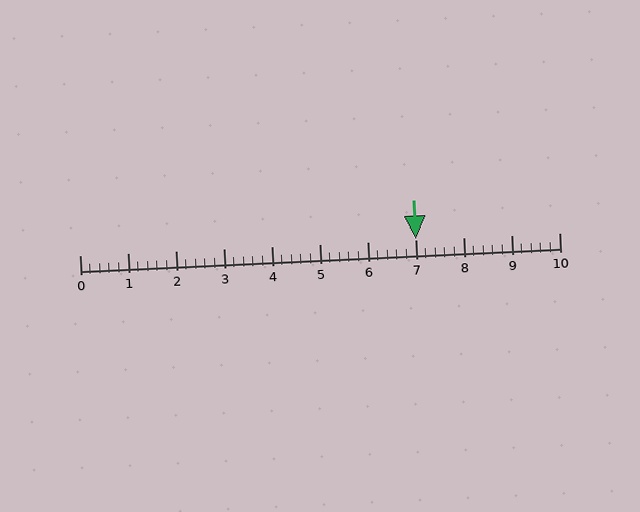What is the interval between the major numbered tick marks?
The major tick marks are spaced 1 units apart.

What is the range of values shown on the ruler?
The ruler shows values from 0 to 10.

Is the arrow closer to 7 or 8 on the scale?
The arrow is closer to 7.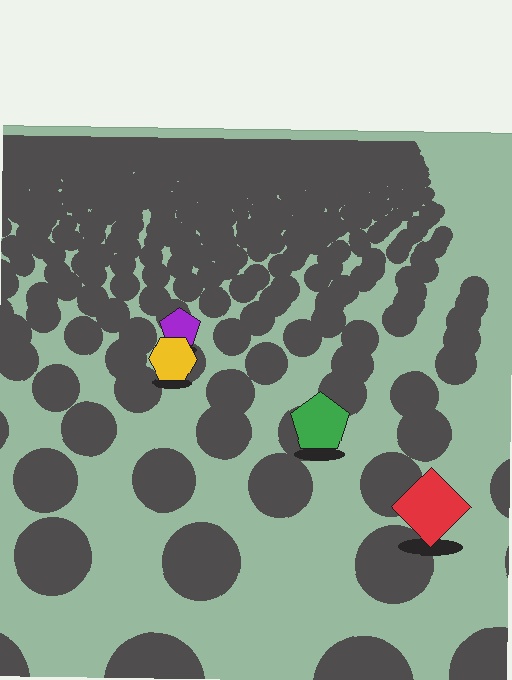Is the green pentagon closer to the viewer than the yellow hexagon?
Yes. The green pentagon is closer — you can tell from the texture gradient: the ground texture is coarser near it.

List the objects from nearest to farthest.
From nearest to farthest: the red diamond, the green pentagon, the yellow hexagon, the purple pentagon.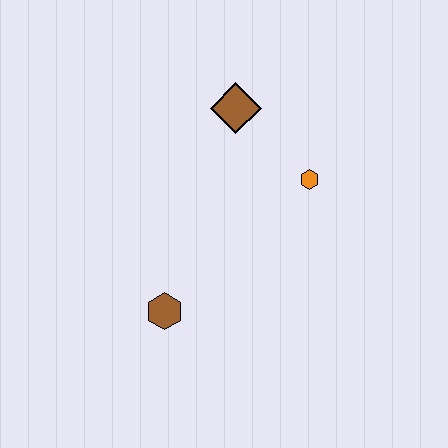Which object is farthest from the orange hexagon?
The brown hexagon is farthest from the orange hexagon.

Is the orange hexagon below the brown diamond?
Yes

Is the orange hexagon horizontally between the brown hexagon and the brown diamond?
No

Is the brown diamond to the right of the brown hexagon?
Yes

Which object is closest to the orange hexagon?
The brown diamond is closest to the orange hexagon.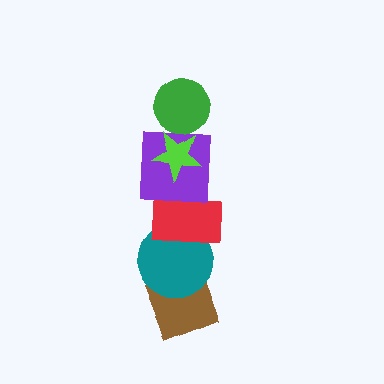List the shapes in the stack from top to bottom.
From top to bottom: the green circle, the lime star, the purple square, the red rectangle, the teal circle, the brown diamond.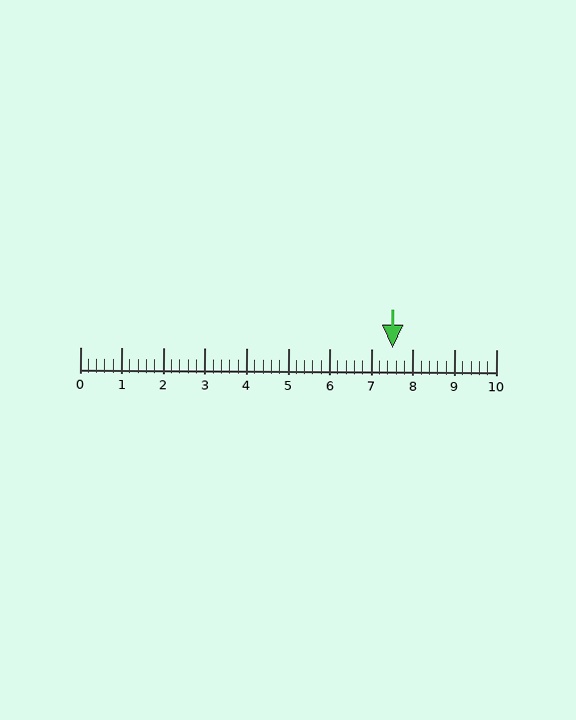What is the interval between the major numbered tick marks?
The major tick marks are spaced 1 units apart.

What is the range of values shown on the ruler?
The ruler shows values from 0 to 10.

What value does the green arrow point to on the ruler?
The green arrow points to approximately 7.5.